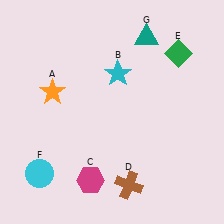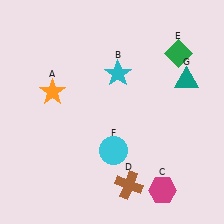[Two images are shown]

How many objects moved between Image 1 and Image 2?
3 objects moved between the two images.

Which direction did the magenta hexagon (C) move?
The magenta hexagon (C) moved right.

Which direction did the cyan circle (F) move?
The cyan circle (F) moved right.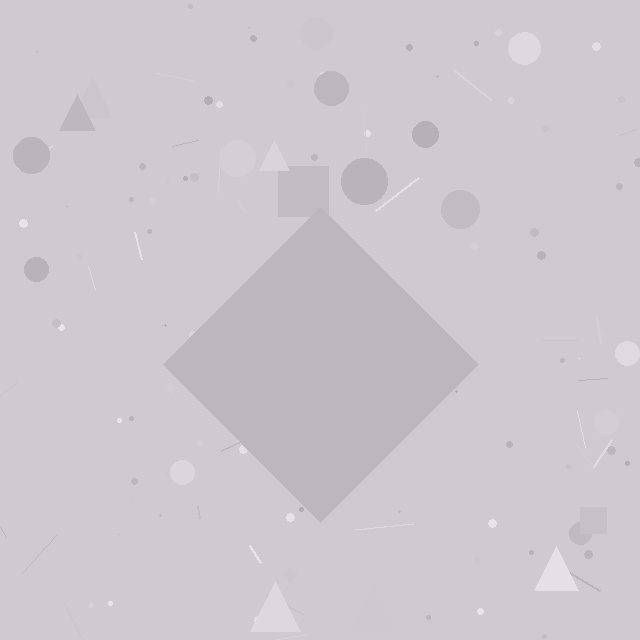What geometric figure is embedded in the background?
A diamond is embedded in the background.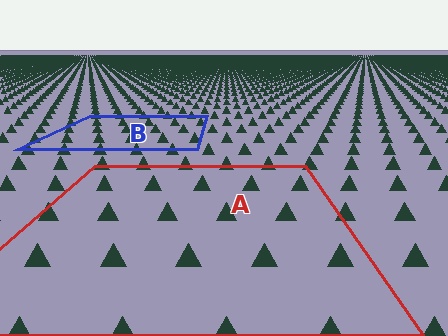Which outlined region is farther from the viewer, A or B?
Region B is farther from the viewer — the texture elements inside it appear smaller and more densely packed.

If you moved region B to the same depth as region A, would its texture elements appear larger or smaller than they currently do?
They would appear larger. At a closer depth, the same texture elements are projected at a bigger on-screen size.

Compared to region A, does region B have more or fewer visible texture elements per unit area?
Region B has more texture elements per unit area — they are packed more densely because it is farther away.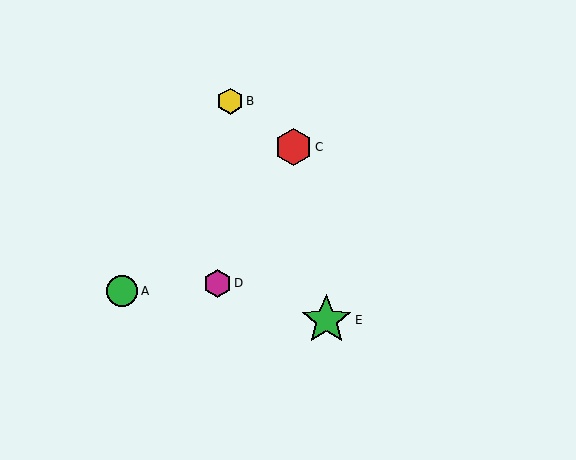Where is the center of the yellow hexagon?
The center of the yellow hexagon is at (230, 101).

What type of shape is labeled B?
Shape B is a yellow hexagon.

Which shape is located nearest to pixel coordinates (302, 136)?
The red hexagon (labeled C) at (294, 147) is nearest to that location.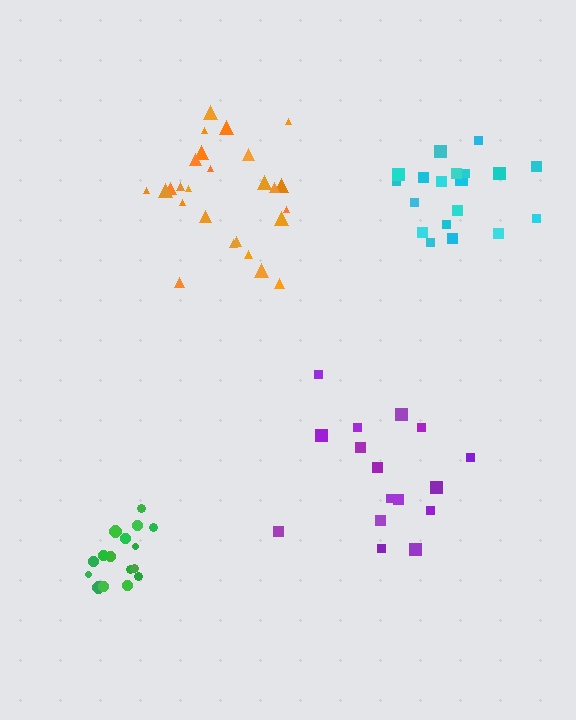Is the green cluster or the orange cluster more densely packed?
Green.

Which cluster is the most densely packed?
Green.